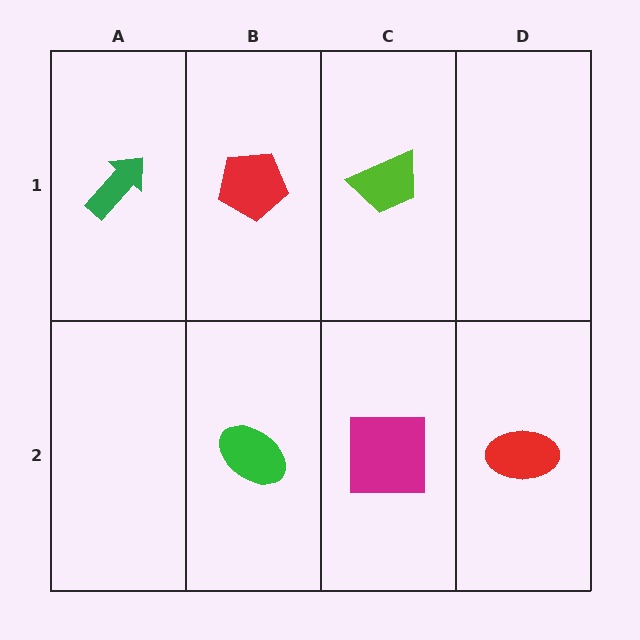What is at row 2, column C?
A magenta square.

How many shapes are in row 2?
3 shapes.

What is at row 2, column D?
A red ellipse.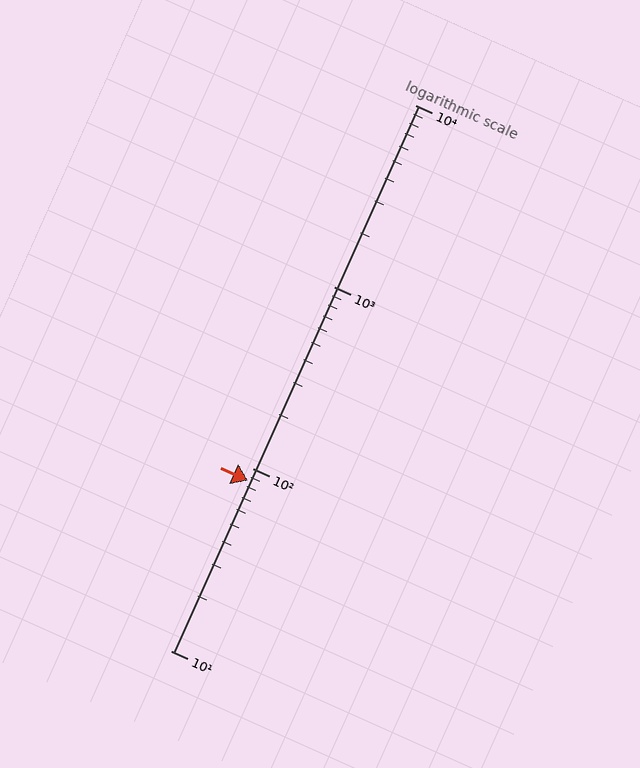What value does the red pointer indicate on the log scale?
The pointer indicates approximately 86.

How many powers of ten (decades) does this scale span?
The scale spans 3 decades, from 10 to 10000.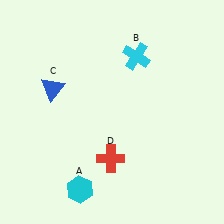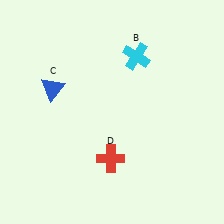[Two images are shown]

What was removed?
The cyan hexagon (A) was removed in Image 2.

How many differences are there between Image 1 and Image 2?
There is 1 difference between the two images.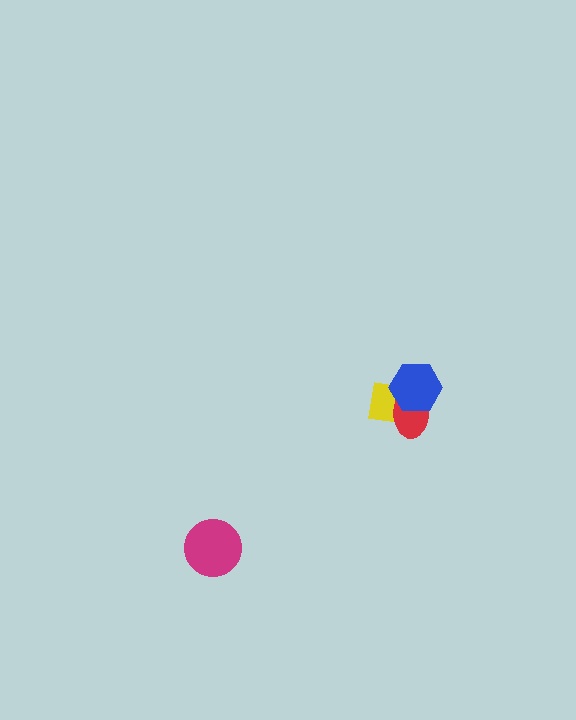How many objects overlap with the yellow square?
2 objects overlap with the yellow square.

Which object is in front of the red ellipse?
The blue hexagon is in front of the red ellipse.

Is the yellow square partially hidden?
Yes, it is partially covered by another shape.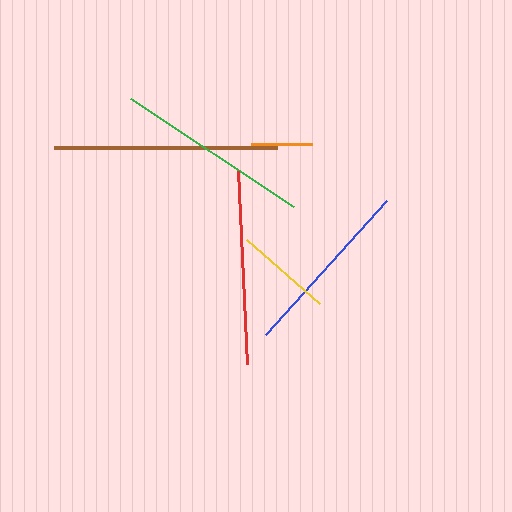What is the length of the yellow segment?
The yellow segment is approximately 97 pixels long.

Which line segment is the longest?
The brown line is the longest at approximately 223 pixels.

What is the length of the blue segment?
The blue segment is approximately 180 pixels long.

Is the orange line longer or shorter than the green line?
The green line is longer than the orange line.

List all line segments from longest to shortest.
From longest to shortest: brown, green, red, blue, yellow, orange.